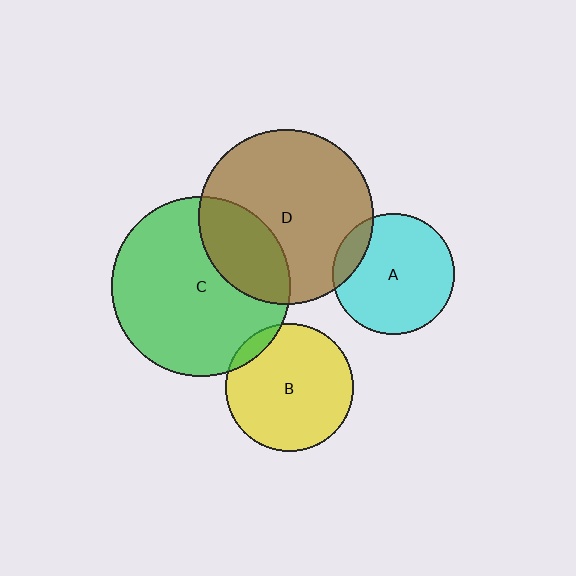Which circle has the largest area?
Circle C (green).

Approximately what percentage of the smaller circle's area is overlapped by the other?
Approximately 5%.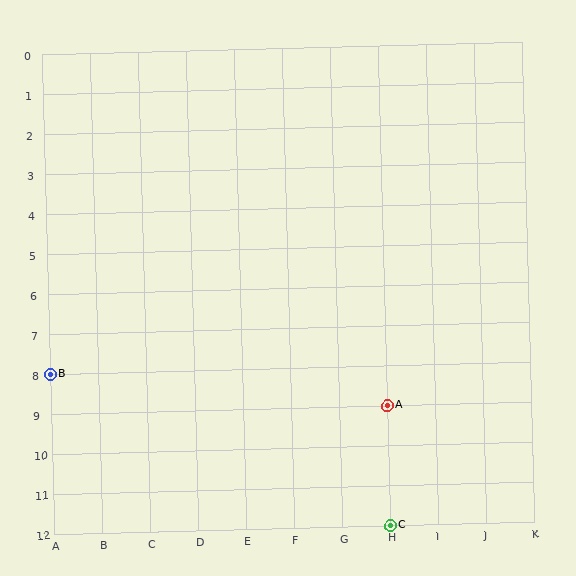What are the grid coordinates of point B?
Point B is at grid coordinates (A, 8).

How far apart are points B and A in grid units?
Points B and A are 7 columns and 1 row apart (about 7.1 grid units diagonally).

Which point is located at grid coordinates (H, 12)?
Point C is at (H, 12).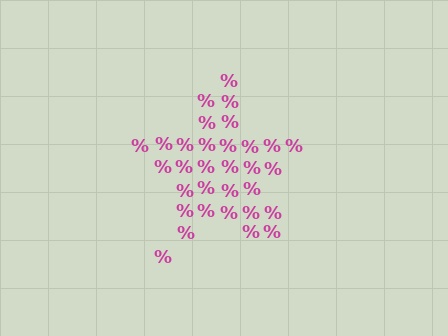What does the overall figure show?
The overall figure shows a star.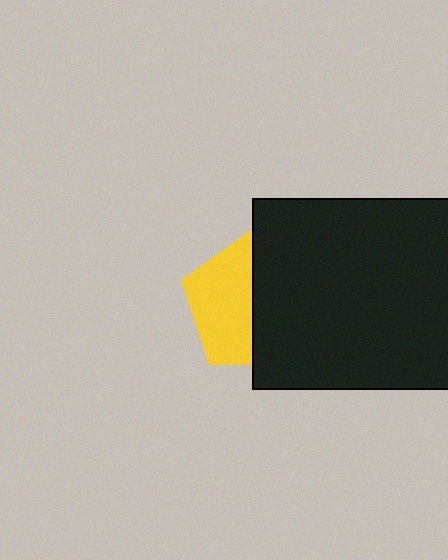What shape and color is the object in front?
The object in front is a black rectangle.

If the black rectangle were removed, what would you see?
You would see the complete yellow pentagon.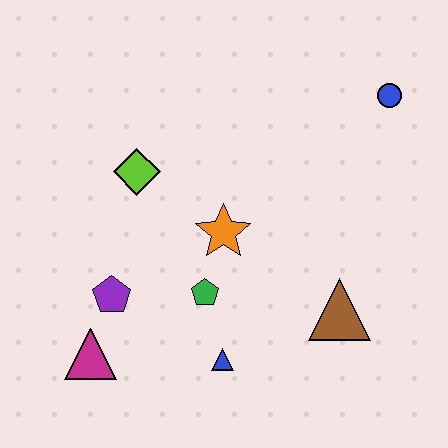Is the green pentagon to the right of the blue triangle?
No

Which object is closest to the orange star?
The green pentagon is closest to the orange star.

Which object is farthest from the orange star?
The blue circle is farthest from the orange star.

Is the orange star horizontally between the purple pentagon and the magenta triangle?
No